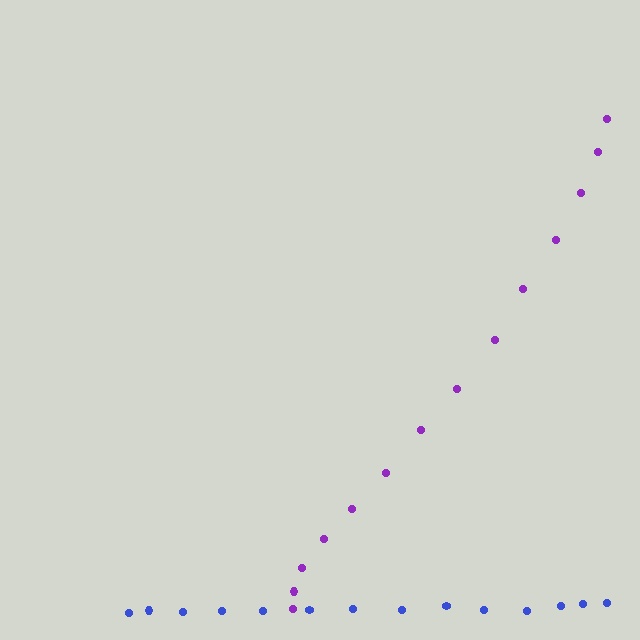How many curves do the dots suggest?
There are 2 distinct paths.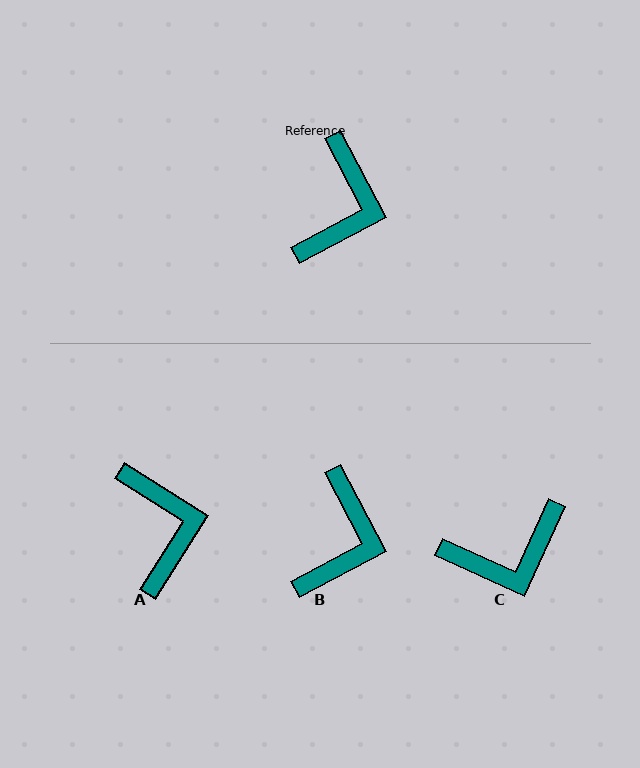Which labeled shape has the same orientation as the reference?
B.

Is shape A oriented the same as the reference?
No, it is off by about 30 degrees.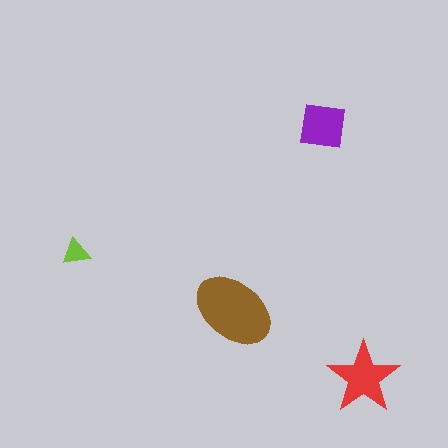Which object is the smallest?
The lime triangle.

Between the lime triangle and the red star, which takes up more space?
The red star.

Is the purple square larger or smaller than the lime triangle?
Larger.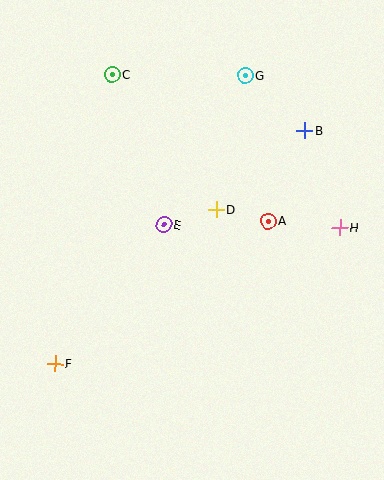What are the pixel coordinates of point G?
Point G is at (245, 75).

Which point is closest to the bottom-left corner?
Point F is closest to the bottom-left corner.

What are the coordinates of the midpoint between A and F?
The midpoint between A and F is at (161, 292).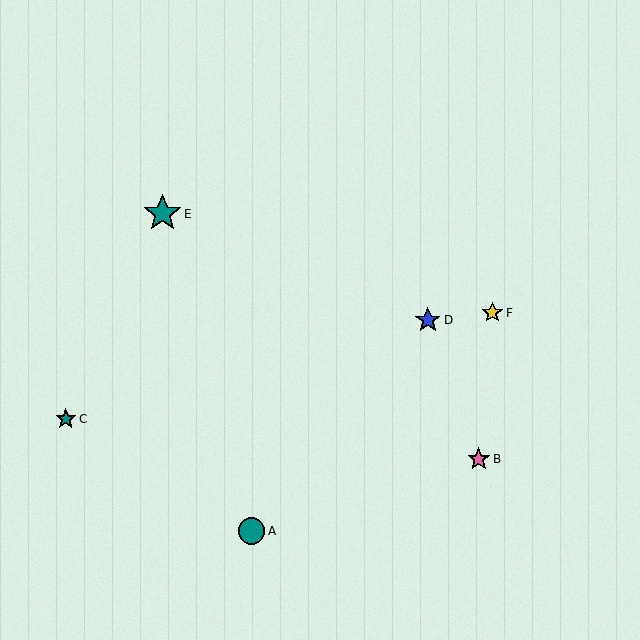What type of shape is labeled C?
Shape C is a teal star.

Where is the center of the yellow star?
The center of the yellow star is at (492, 313).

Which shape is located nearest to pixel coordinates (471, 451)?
The pink star (labeled B) at (479, 459) is nearest to that location.